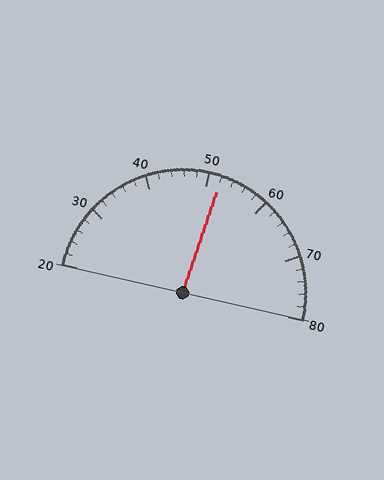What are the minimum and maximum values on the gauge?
The gauge ranges from 20 to 80.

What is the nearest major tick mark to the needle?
The nearest major tick mark is 50.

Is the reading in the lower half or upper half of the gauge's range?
The reading is in the upper half of the range (20 to 80).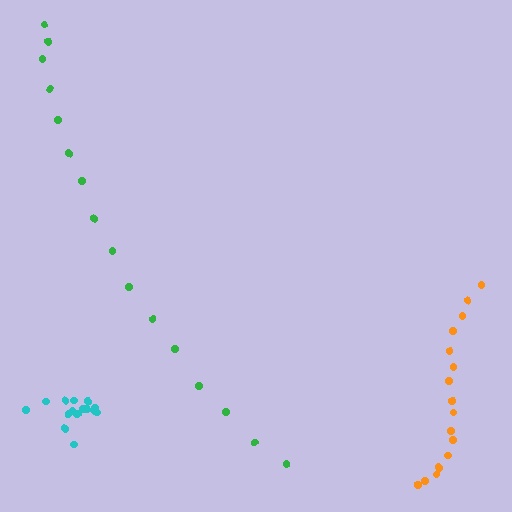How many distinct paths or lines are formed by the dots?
There are 3 distinct paths.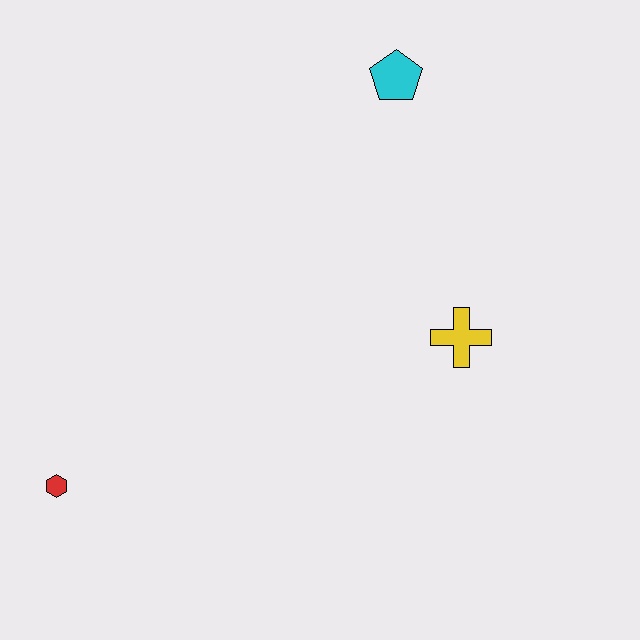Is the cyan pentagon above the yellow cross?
Yes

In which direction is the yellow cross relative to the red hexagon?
The yellow cross is to the right of the red hexagon.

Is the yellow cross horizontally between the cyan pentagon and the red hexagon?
No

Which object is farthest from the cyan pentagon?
The red hexagon is farthest from the cyan pentagon.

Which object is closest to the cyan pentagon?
The yellow cross is closest to the cyan pentagon.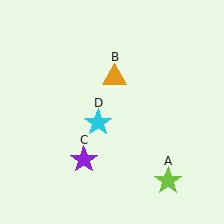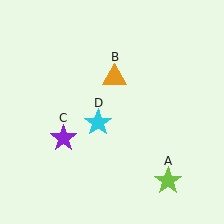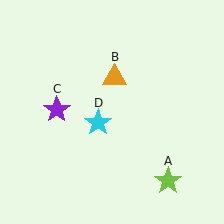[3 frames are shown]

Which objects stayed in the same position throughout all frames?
Lime star (object A) and orange triangle (object B) and cyan star (object D) remained stationary.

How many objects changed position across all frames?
1 object changed position: purple star (object C).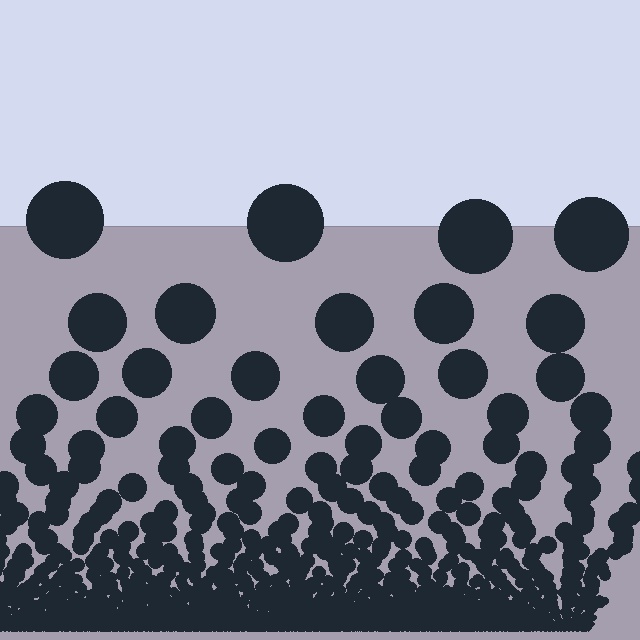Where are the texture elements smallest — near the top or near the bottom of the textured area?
Near the bottom.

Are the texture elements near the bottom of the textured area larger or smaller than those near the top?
Smaller. The gradient is inverted — elements near the bottom are smaller and denser.